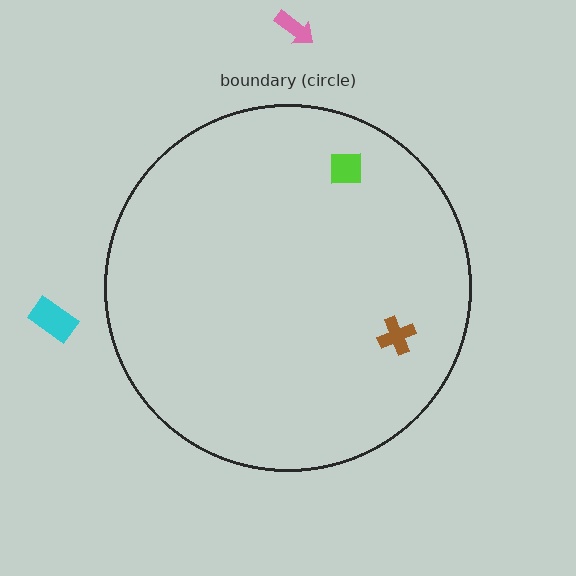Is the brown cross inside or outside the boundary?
Inside.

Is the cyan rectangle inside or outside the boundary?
Outside.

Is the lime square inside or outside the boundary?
Inside.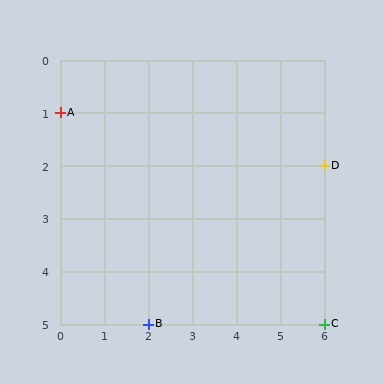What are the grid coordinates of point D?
Point D is at grid coordinates (6, 2).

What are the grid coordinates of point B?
Point B is at grid coordinates (2, 5).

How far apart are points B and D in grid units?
Points B and D are 4 columns and 3 rows apart (about 5.0 grid units diagonally).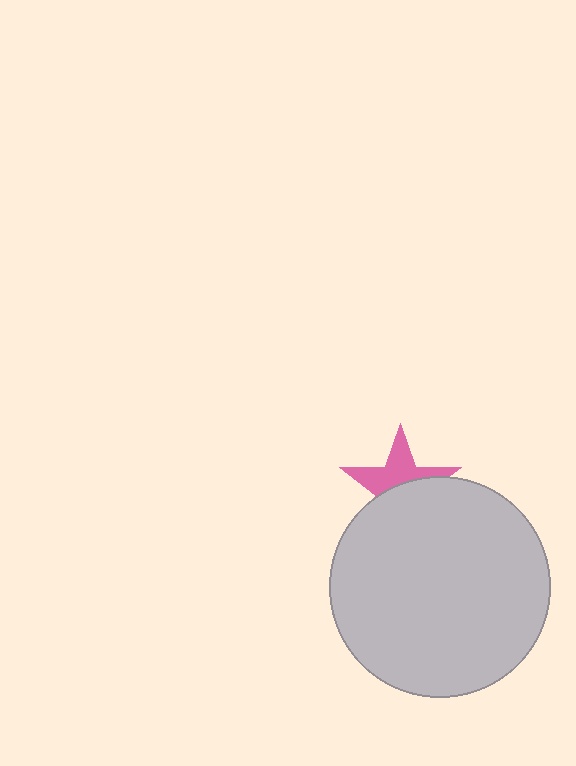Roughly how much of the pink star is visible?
About half of it is visible (roughly 47%).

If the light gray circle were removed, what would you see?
You would see the complete pink star.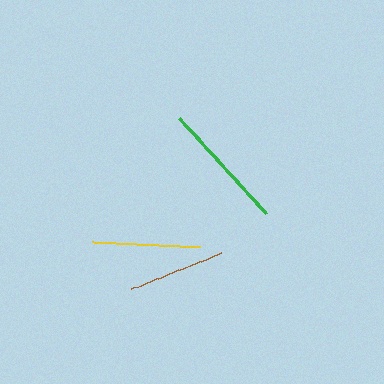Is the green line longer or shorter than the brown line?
The green line is longer than the brown line.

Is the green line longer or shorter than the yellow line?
The green line is longer than the yellow line.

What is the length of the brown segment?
The brown segment is approximately 97 pixels long.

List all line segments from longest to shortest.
From longest to shortest: green, yellow, brown.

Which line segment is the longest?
The green line is the longest at approximately 129 pixels.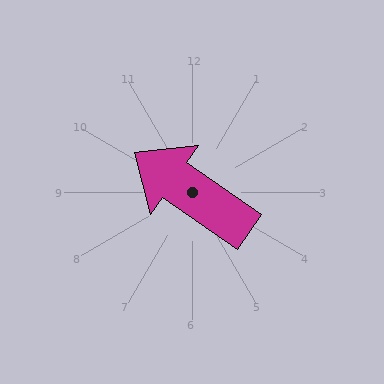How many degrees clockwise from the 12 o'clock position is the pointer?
Approximately 305 degrees.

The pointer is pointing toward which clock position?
Roughly 10 o'clock.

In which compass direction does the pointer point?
Northwest.